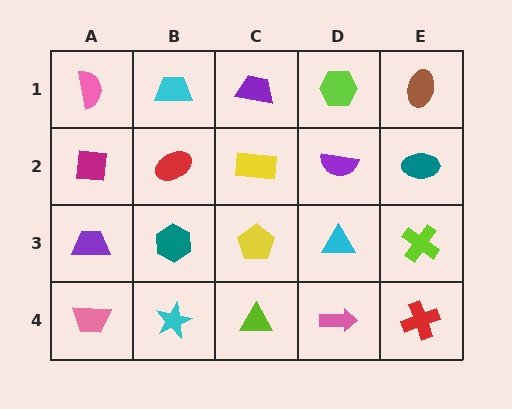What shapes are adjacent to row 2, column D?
A lime hexagon (row 1, column D), a cyan triangle (row 3, column D), a yellow rectangle (row 2, column C), a teal ellipse (row 2, column E).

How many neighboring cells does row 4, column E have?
2.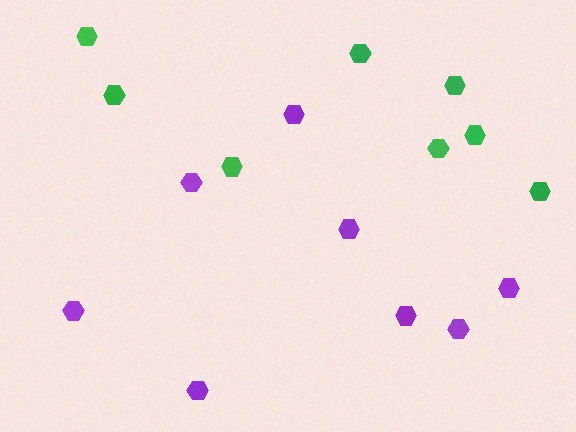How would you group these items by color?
There are 2 groups: one group of purple hexagons (8) and one group of green hexagons (8).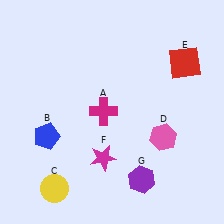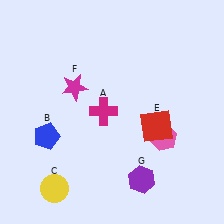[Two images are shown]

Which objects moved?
The objects that moved are: the red square (E), the magenta star (F).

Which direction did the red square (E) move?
The red square (E) moved down.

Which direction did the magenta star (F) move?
The magenta star (F) moved up.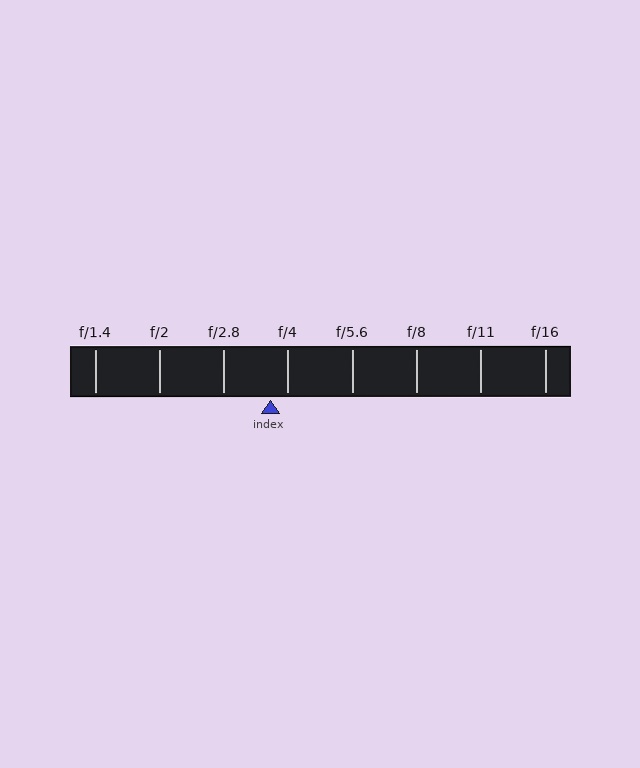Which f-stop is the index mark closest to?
The index mark is closest to f/4.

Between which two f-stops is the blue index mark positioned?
The index mark is between f/2.8 and f/4.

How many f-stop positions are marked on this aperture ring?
There are 8 f-stop positions marked.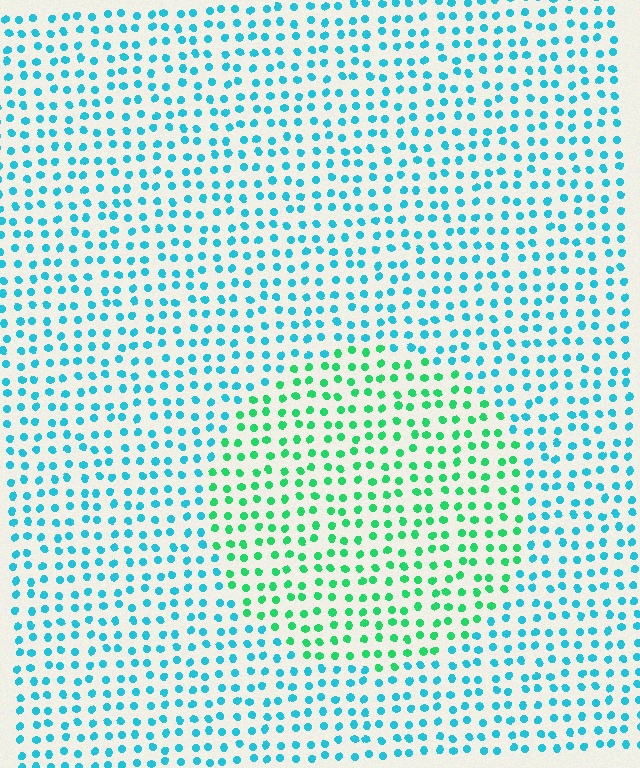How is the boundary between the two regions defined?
The boundary is defined purely by a slight shift in hue (about 45 degrees). Spacing, size, and orientation are identical on both sides.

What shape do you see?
I see a circle.